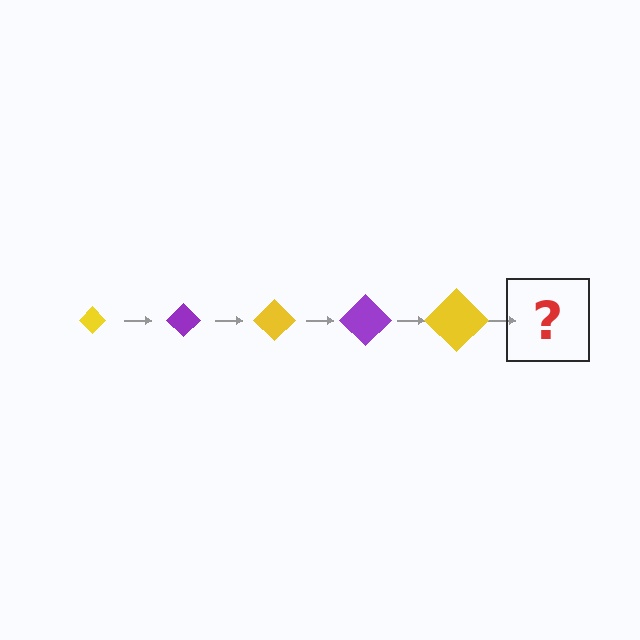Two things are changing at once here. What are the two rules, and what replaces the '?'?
The two rules are that the diamond grows larger each step and the color cycles through yellow and purple. The '?' should be a purple diamond, larger than the previous one.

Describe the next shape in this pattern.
It should be a purple diamond, larger than the previous one.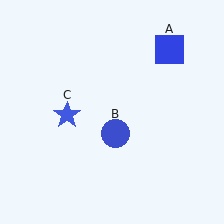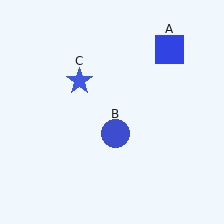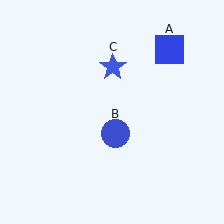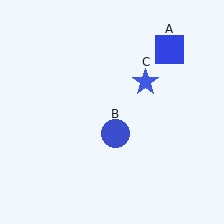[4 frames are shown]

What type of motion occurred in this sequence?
The blue star (object C) rotated clockwise around the center of the scene.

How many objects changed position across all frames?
1 object changed position: blue star (object C).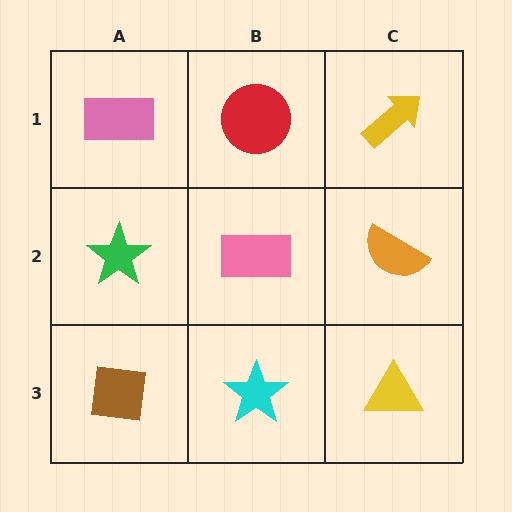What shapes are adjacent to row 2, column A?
A pink rectangle (row 1, column A), a brown square (row 3, column A), a pink rectangle (row 2, column B).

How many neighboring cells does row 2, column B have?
4.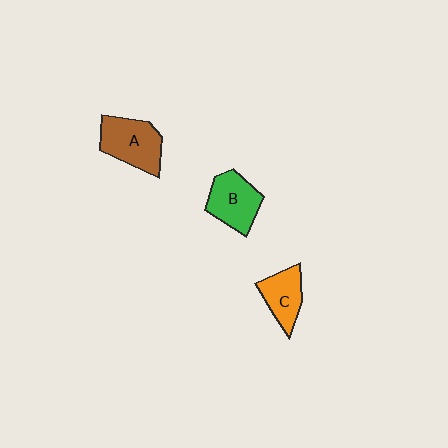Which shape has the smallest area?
Shape C (orange).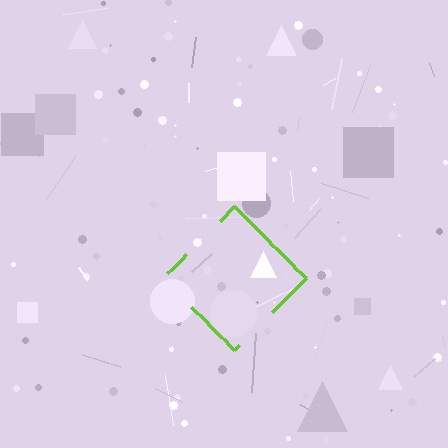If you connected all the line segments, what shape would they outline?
They would outline a diamond.